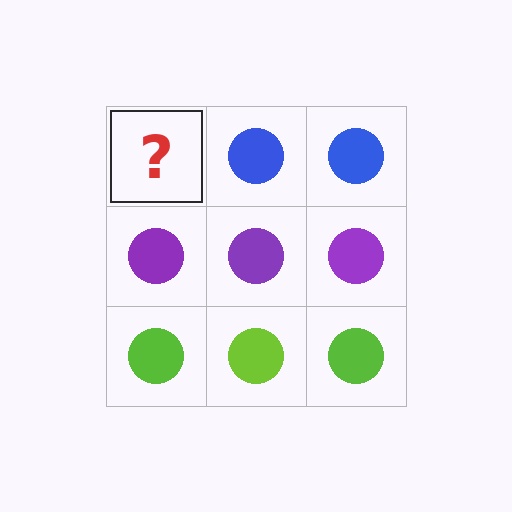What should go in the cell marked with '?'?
The missing cell should contain a blue circle.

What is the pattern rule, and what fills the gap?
The rule is that each row has a consistent color. The gap should be filled with a blue circle.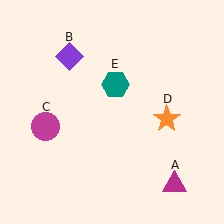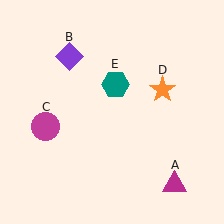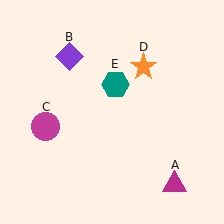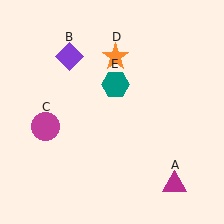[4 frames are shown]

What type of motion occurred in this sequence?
The orange star (object D) rotated counterclockwise around the center of the scene.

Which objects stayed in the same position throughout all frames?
Magenta triangle (object A) and purple diamond (object B) and magenta circle (object C) and teal hexagon (object E) remained stationary.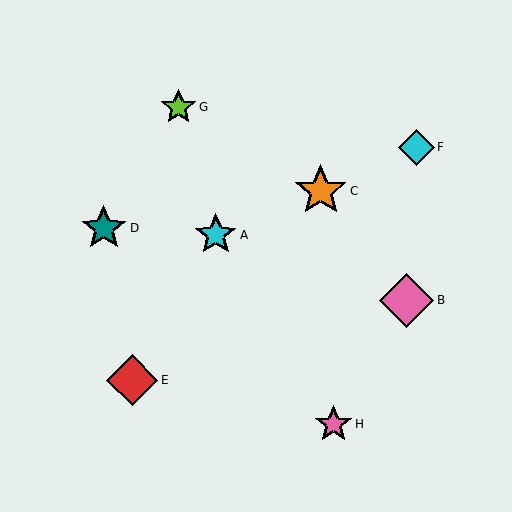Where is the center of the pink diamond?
The center of the pink diamond is at (407, 300).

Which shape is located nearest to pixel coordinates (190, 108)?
The lime star (labeled G) at (178, 107) is nearest to that location.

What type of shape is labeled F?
Shape F is a cyan diamond.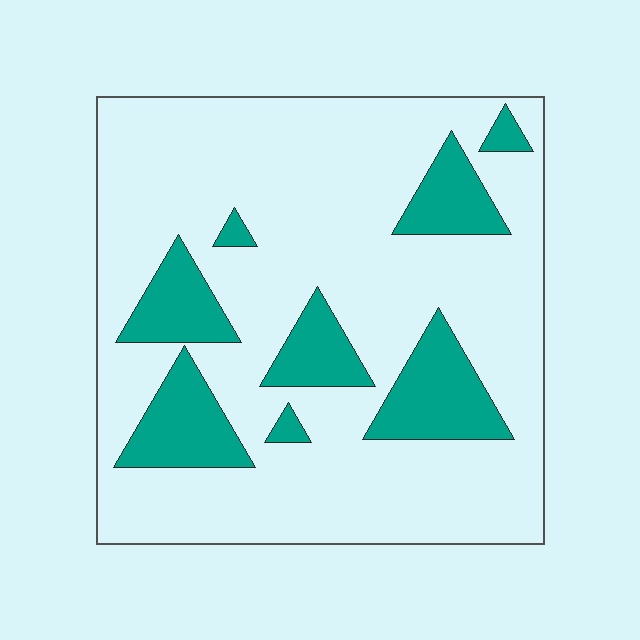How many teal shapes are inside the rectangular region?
8.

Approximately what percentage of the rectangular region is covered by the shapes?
Approximately 20%.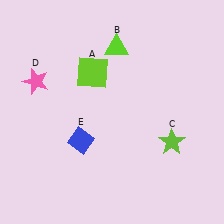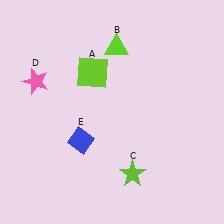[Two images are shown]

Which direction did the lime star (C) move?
The lime star (C) moved left.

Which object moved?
The lime star (C) moved left.